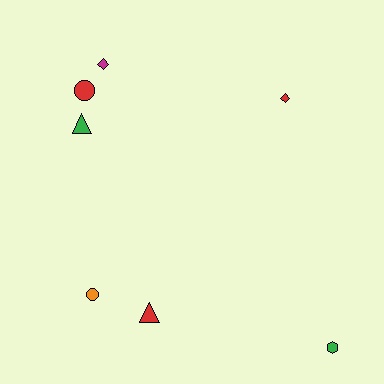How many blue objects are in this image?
There are no blue objects.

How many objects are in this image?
There are 7 objects.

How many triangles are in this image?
There are 2 triangles.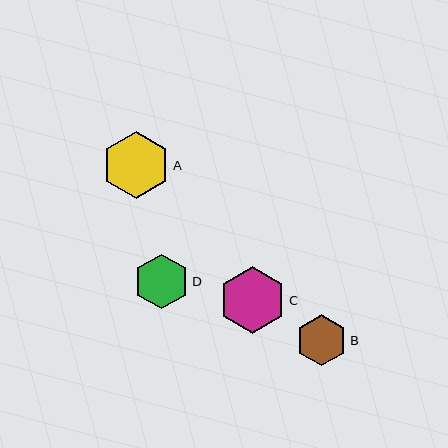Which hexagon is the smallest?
Hexagon B is the smallest with a size of approximately 51 pixels.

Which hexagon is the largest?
Hexagon A is the largest with a size of approximately 67 pixels.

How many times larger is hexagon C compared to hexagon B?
Hexagon C is approximately 1.3 times the size of hexagon B.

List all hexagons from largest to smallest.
From largest to smallest: A, C, D, B.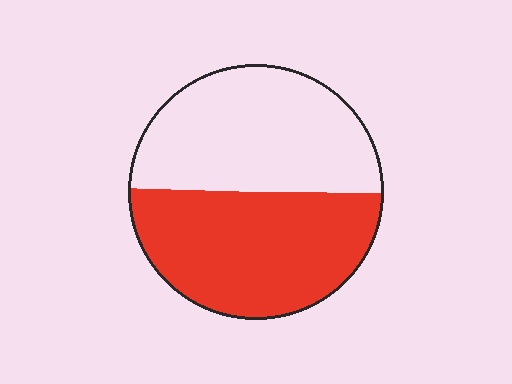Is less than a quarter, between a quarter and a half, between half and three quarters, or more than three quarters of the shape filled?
Between half and three quarters.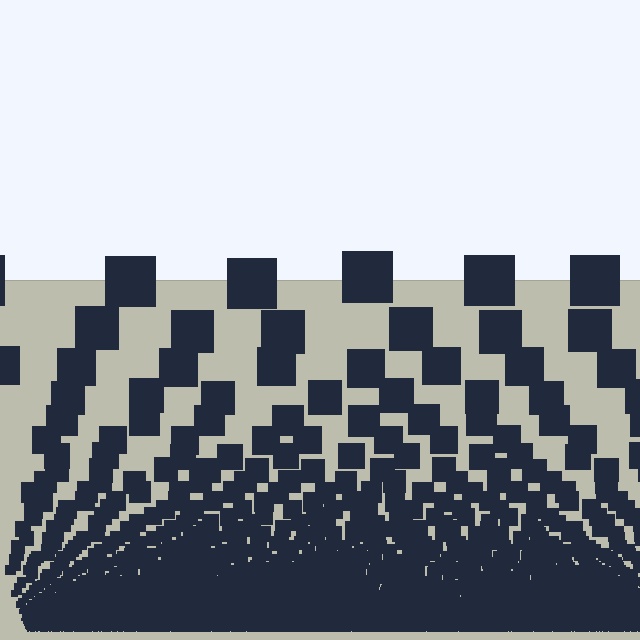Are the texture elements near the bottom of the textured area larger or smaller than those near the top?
Smaller. The gradient is inverted — elements near the bottom are smaller and denser.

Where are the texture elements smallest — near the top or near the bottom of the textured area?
Near the bottom.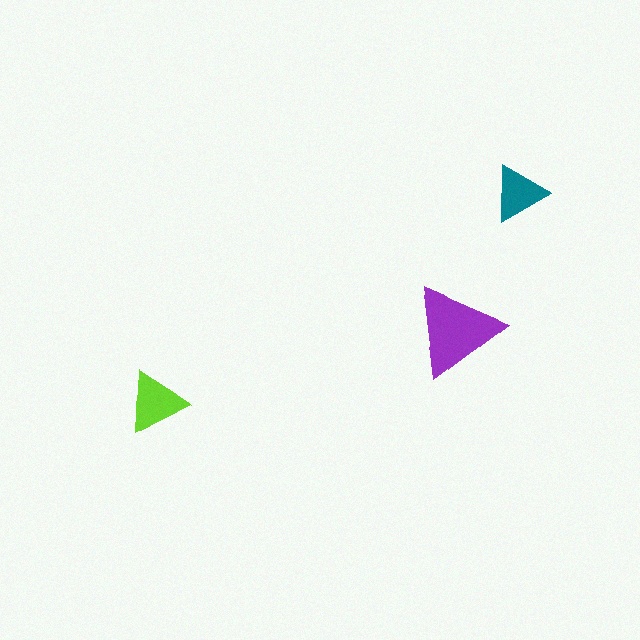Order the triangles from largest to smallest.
the purple one, the lime one, the teal one.